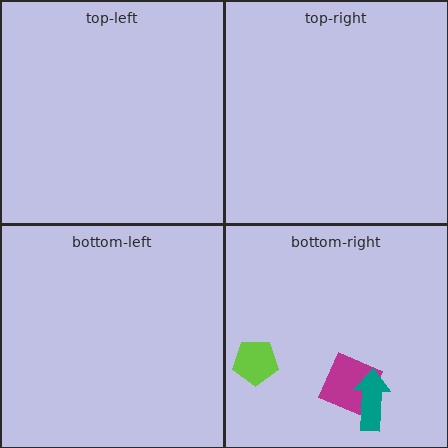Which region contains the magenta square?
The bottom-right region.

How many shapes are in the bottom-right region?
3.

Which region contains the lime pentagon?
The bottom-right region.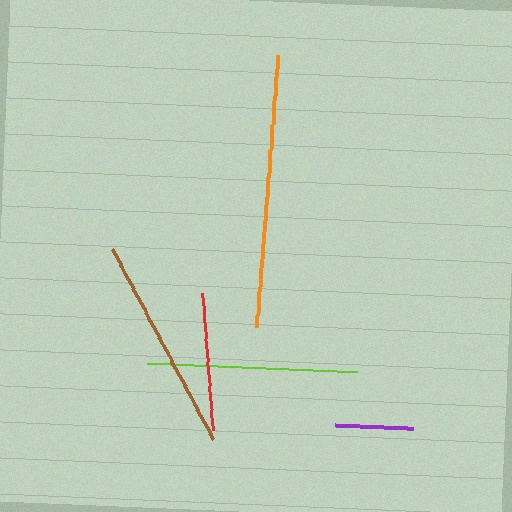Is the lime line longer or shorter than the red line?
The lime line is longer than the red line.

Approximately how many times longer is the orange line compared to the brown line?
The orange line is approximately 1.3 times the length of the brown line.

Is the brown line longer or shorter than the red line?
The brown line is longer than the red line.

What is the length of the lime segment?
The lime segment is approximately 210 pixels long.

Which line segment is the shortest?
The purple line is the shortest at approximately 78 pixels.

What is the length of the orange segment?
The orange segment is approximately 273 pixels long.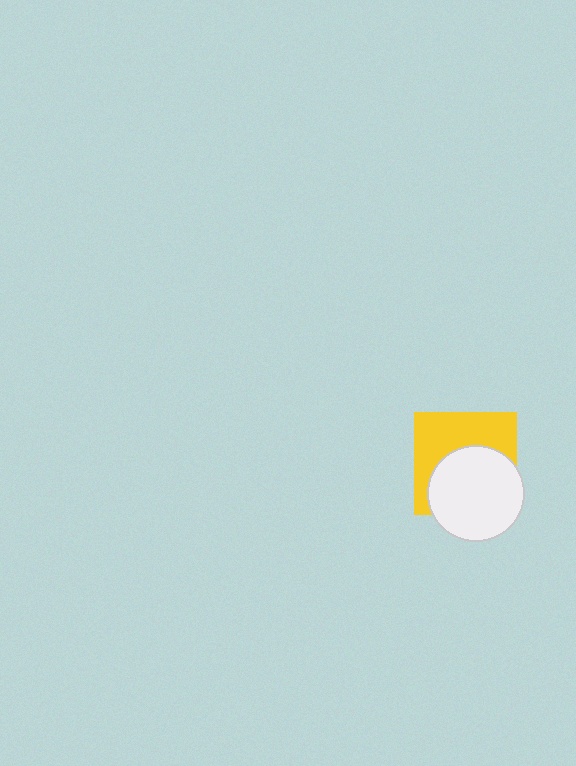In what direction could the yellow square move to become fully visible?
The yellow square could move up. That would shift it out from behind the white circle entirely.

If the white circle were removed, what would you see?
You would see the complete yellow square.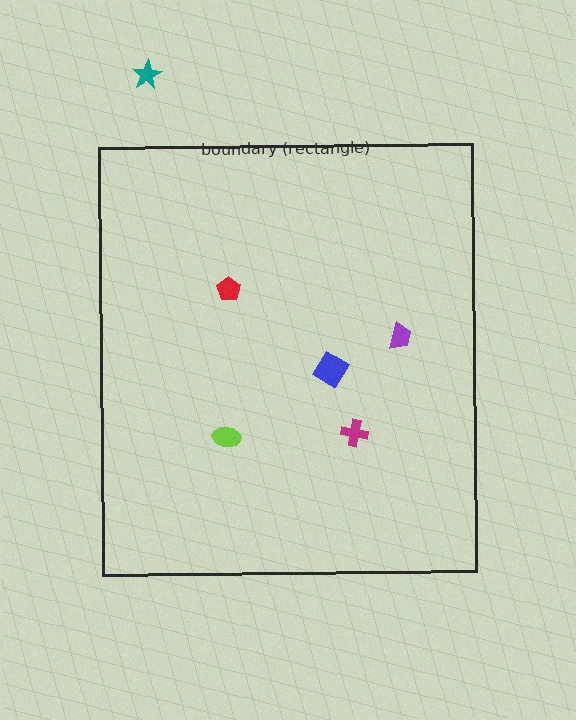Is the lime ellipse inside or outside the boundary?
Inside.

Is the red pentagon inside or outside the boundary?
Inside.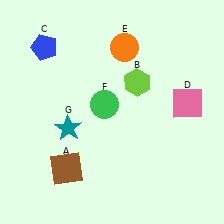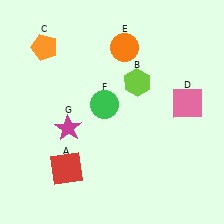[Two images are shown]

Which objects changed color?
A changed from brown to red. C changed from blue to orange. G changed from teal to magenta.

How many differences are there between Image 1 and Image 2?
There are 3 differences between the two images.